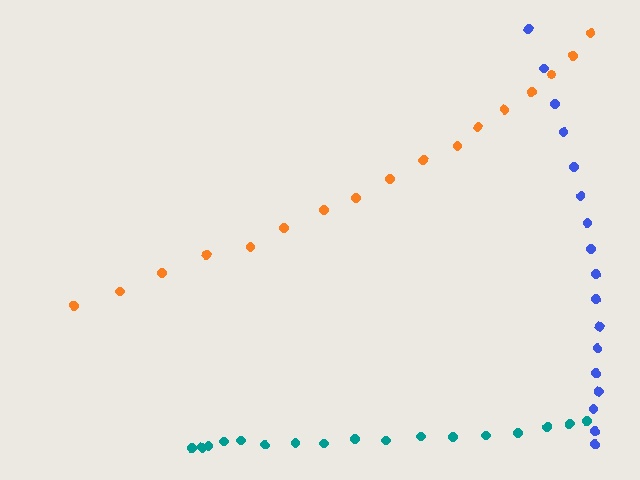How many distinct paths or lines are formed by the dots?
There are 3 distinct paths.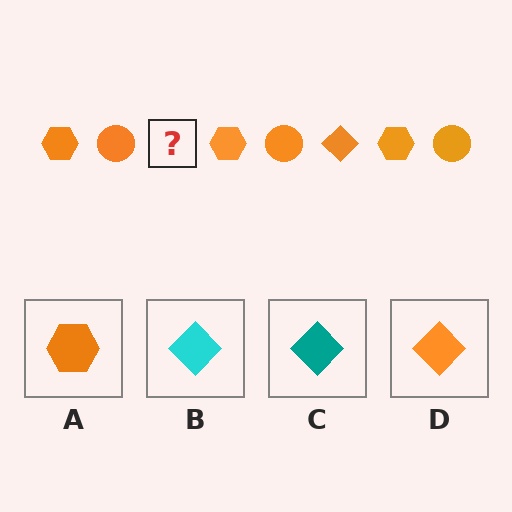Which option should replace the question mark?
Option D.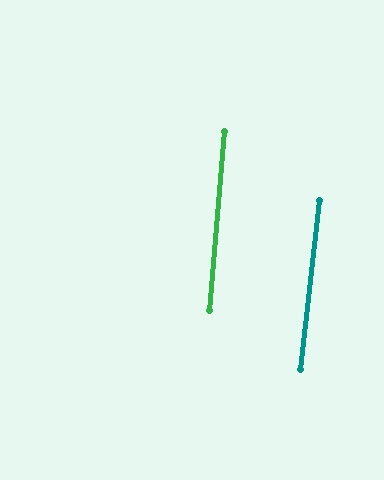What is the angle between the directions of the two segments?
Approximately 2 degrees.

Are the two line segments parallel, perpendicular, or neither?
Parallel — their directions differ by only 1.8°.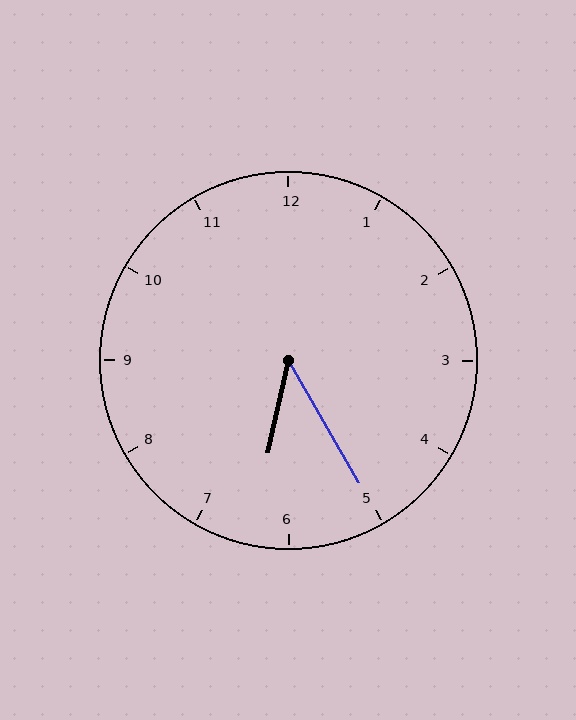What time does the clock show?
6:25.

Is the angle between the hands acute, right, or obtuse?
It is acute.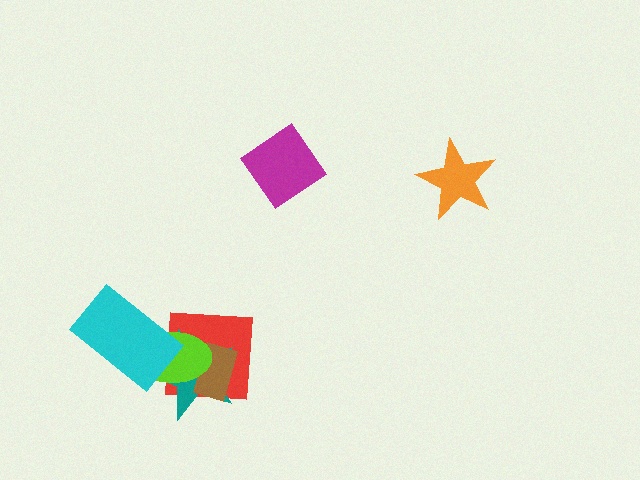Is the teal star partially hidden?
Yes, it is partially covered by another shape.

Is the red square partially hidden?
Yes, it is partially covered by another shape.